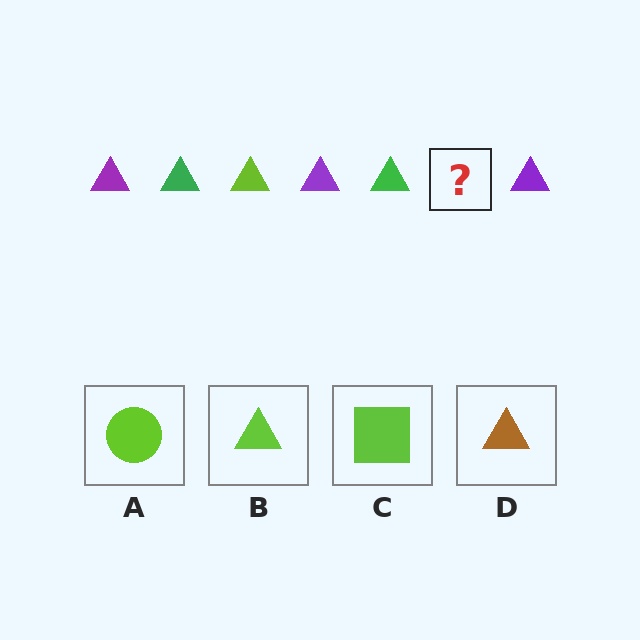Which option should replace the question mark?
Option B.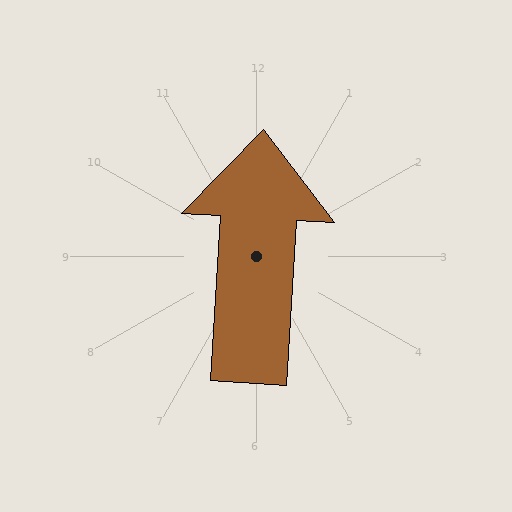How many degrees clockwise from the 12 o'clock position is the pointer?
Approximately 3 degrees.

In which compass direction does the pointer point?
North.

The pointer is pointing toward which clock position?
Roughly 12 o'clock.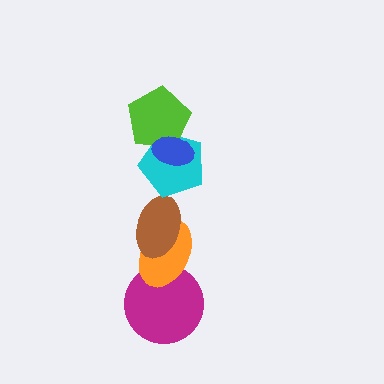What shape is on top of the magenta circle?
The orange ellipse is on top of the magenta circle.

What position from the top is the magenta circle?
The magenta circle is 6th from the top.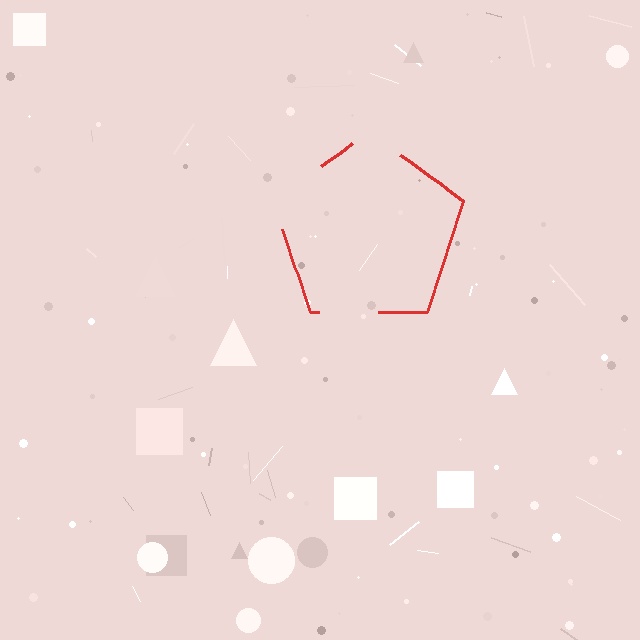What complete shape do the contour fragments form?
The contour fragments form a pentagon.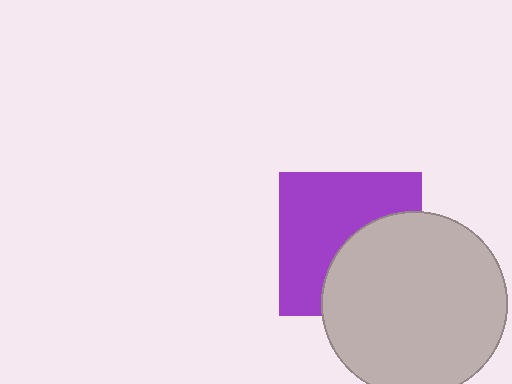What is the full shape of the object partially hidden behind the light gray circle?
The partially hidden object is a purple square.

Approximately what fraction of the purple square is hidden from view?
Roughly 42% of the purple square is hidden behind the light gray circle.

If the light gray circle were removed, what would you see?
You would see the complete purple square.